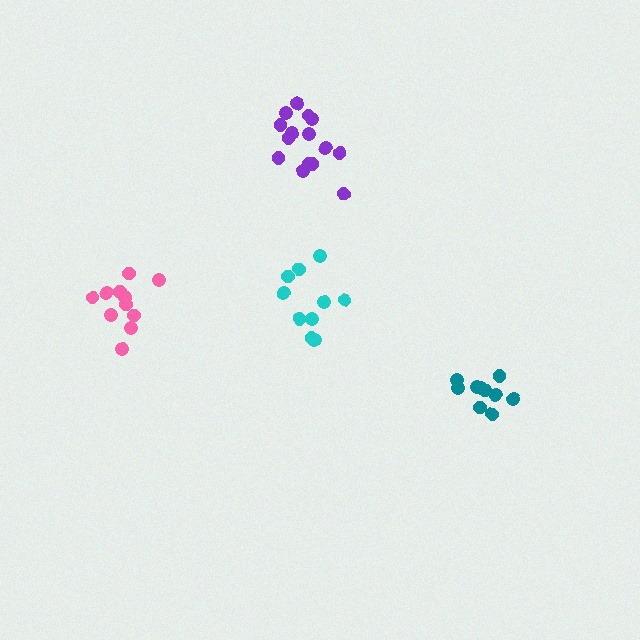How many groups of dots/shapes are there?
There are 4 groups.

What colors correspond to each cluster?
The clusters are colored: cyan, teal, pink, purple.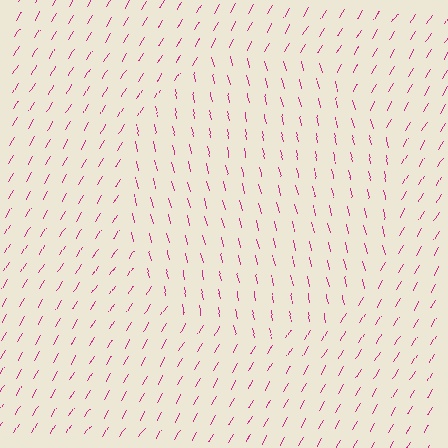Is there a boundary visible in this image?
Yes, there is a texture boundary formed by a change in line orientation.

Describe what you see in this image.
The image is filled with small magenta line segments. A circle region in the image has lines oriented differently from the surrounding lines, creating a visible texture boundary.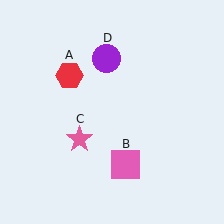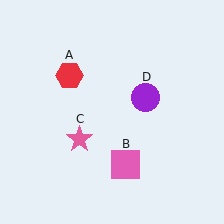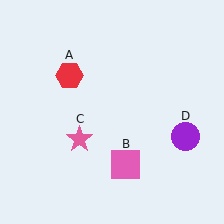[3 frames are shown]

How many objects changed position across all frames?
1 object changed position: purple circle (object D).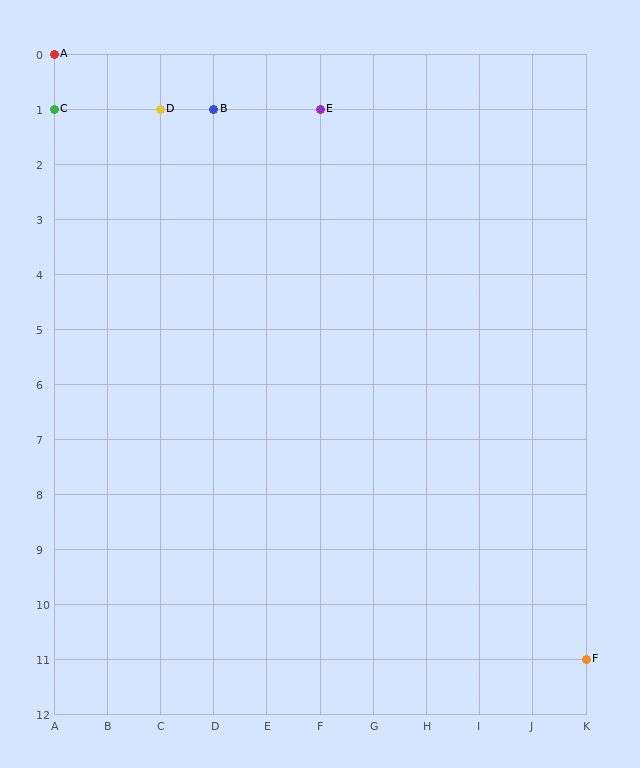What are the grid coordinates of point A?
Point A is at grid coordinates (A, 0).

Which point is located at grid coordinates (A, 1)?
Point C is at (A, 1).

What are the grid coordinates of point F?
Point F is at grid coordinates (K, 11).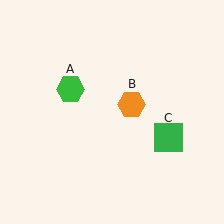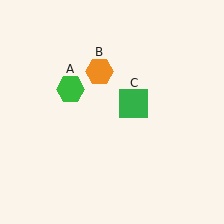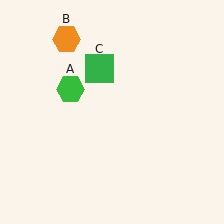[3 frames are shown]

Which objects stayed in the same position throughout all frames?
Green hexagon (object A) remained stationary.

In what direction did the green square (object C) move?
The green square (object C) moved up and to the left.